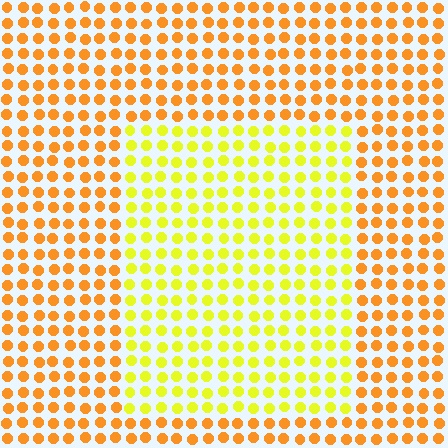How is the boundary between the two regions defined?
The boundary is defined purely by a slight shift in hue (about 35 degrees). Spacing, size, and orientation are identical on both sides.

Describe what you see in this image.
The image is filled with small orange elements in a uniform arrangement. A rectangle-shaped region is visible where the elements are tinted to a slightly different hue, forming a subtle color boundary.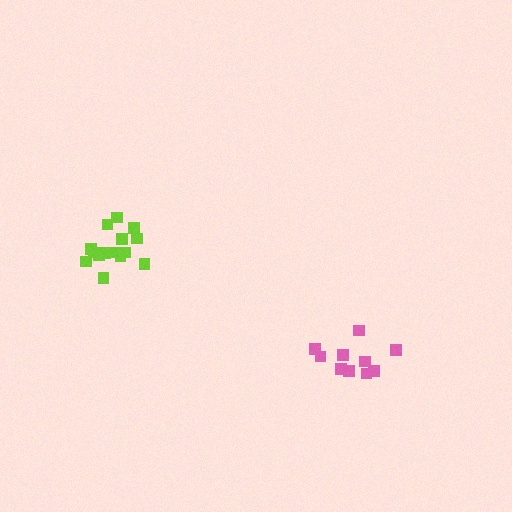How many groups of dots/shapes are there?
There are 2 groups.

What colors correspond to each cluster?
The clusters are colored: pink, lime.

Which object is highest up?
The lime cluster is topmost.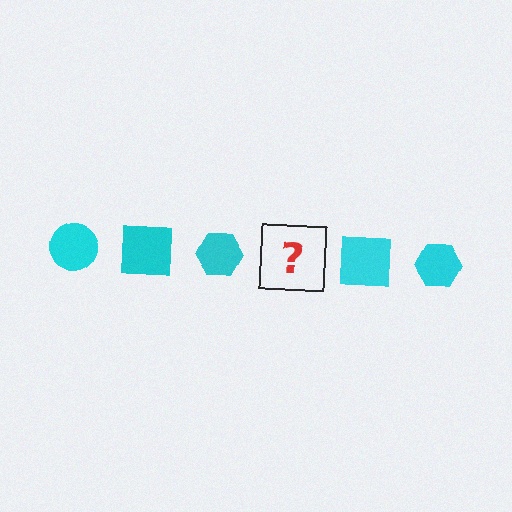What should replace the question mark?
The question mark should be replaced with a cyan circle.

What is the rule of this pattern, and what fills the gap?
The rule is that the pattern cycles through circle, square, hexagon shapes in cyan. The gap should be filled with a cyan circle.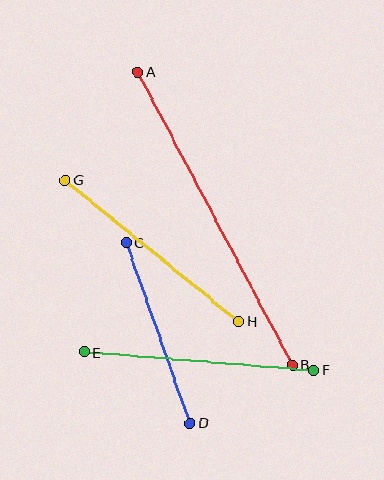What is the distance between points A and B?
The distance is approximately 331 pixels.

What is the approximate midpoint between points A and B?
The midpoint is at approximately (215, 219) pixels.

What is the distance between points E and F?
The distance is approximately 230 pixels.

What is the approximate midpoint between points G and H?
The midpoint is at approximately (152, 251) pixels.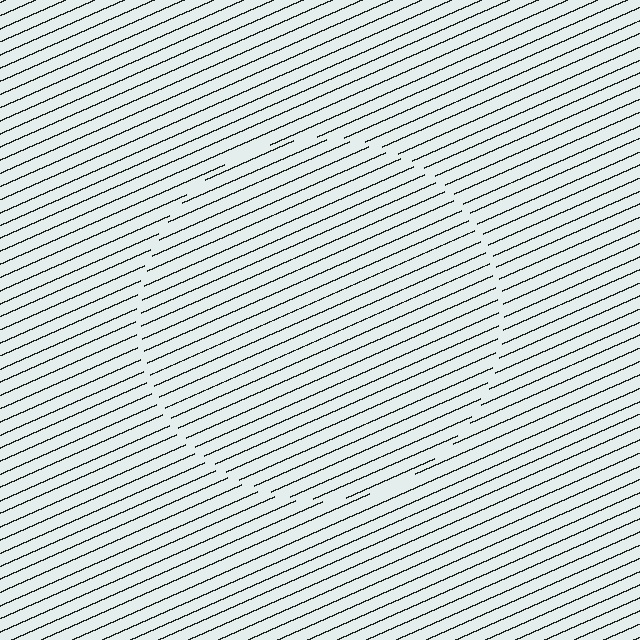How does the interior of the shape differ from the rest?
The interior of the shape contains the same grating, shifted by half a period — the contour is defined by the phase discontinuity where line-ends from the inner and outer gratings abut.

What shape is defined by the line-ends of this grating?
An illusory circle. The interior of the shape contains the same grating, shifted by half a period — the contour is defined by the phase discontinuity where line-ends from the inner and outer gratings abut.